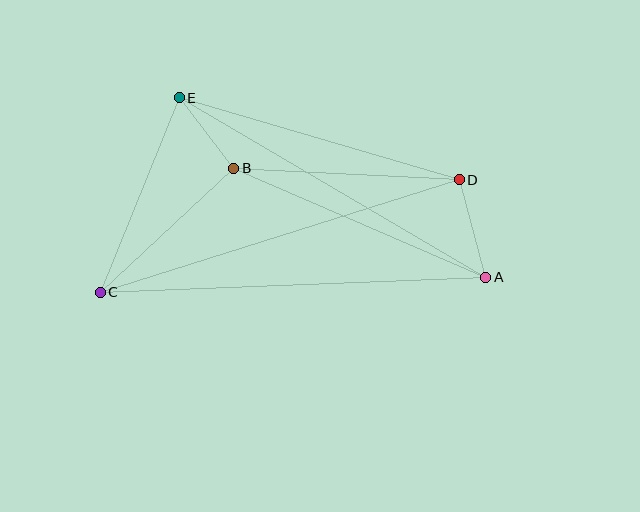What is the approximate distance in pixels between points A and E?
The distance between A and E is approximately 356 pixels.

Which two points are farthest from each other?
Points A and C are farthest from each other.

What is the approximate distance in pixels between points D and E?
The distance between D and E is approximately 292 pixels.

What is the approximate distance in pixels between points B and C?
The distance between B and C is approximately 182 pixels.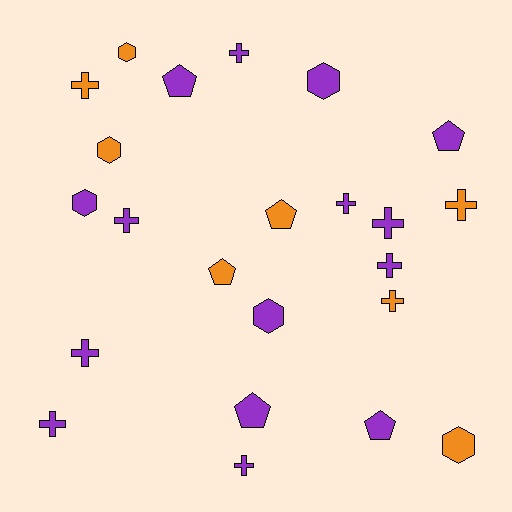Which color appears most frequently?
Purple, with 15 objects.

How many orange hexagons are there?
There are 3 orange hexagons.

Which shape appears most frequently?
Cross, with 11 objects.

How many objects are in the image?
There are 23 objects.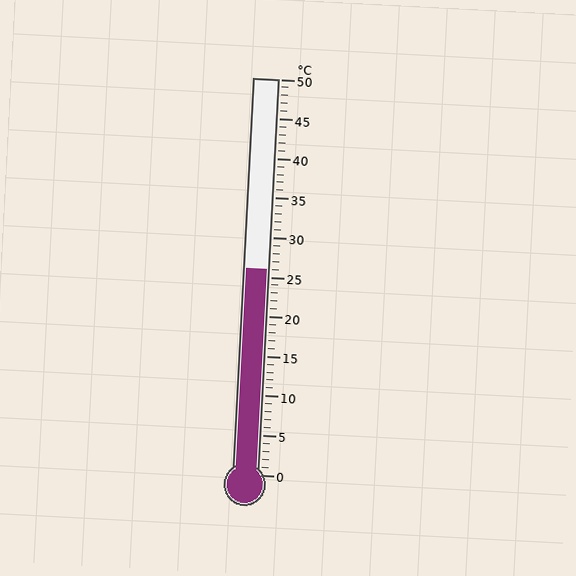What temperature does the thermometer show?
The thermometer shows approximately 26°C.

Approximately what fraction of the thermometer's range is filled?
The thermometer is filled to approximately 50% of its range.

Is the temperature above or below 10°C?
The temperature is above 10°C.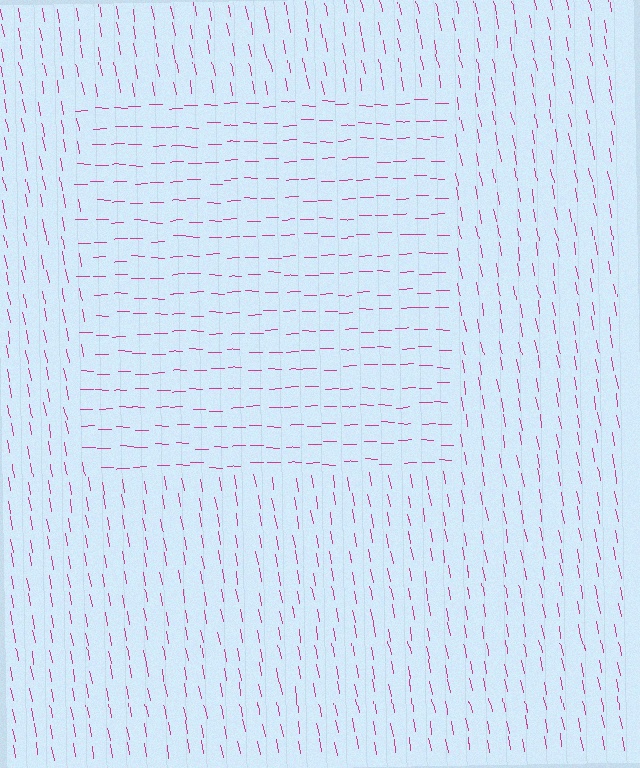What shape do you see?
I see a rectangle.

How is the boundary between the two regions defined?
The boundary is defined purely by a change in line orientation (approximately 80 degrees difference). All lines are the same color and thickness.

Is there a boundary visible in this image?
Yes, there is a texture boundary formed by a change in line orientation.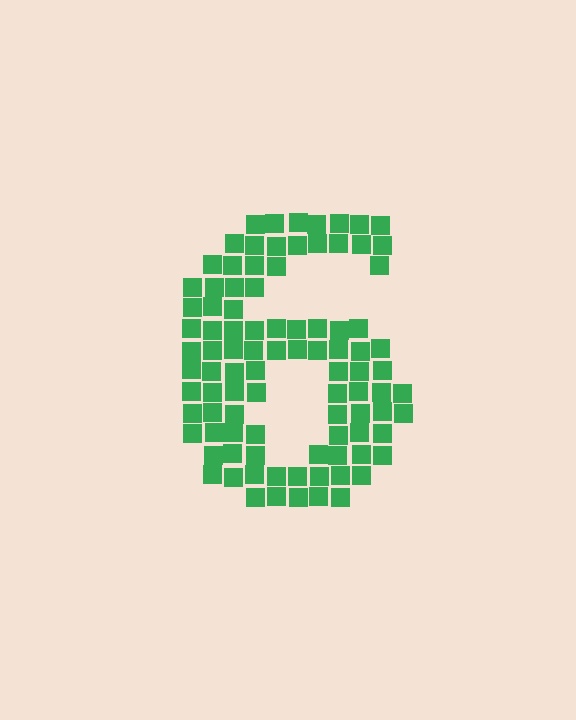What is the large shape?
The large shape is the digit 6.